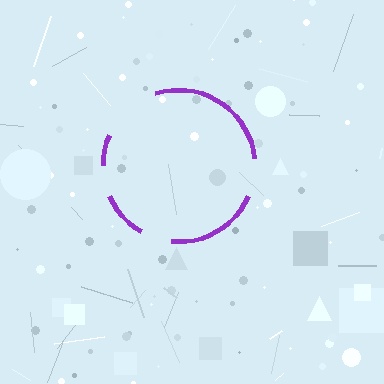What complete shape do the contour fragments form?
The contour fragments form a circle.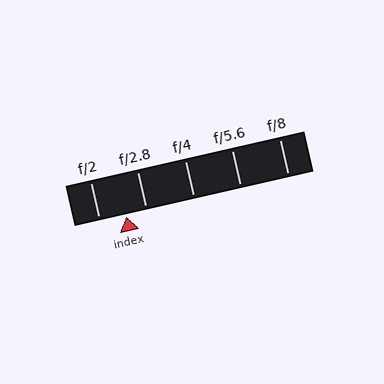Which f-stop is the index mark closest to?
The index mark is closest to f/2.8.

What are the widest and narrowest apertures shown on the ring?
The widest aperture shown is f/2 and the narrowest is f/8.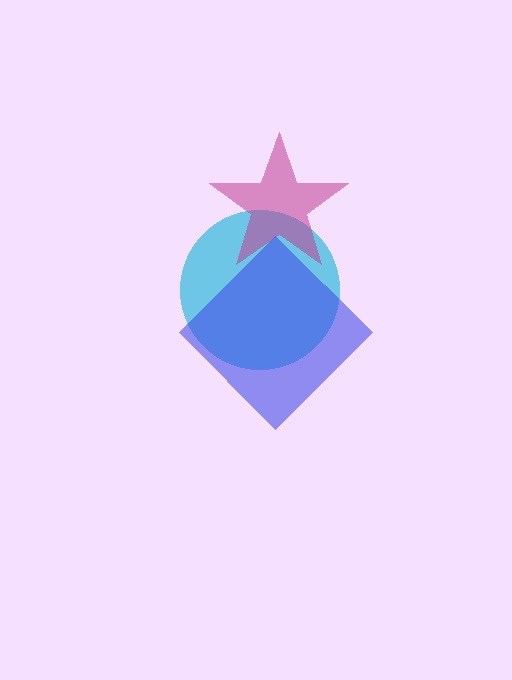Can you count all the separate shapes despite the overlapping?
Yes, there are 3 separate shapes.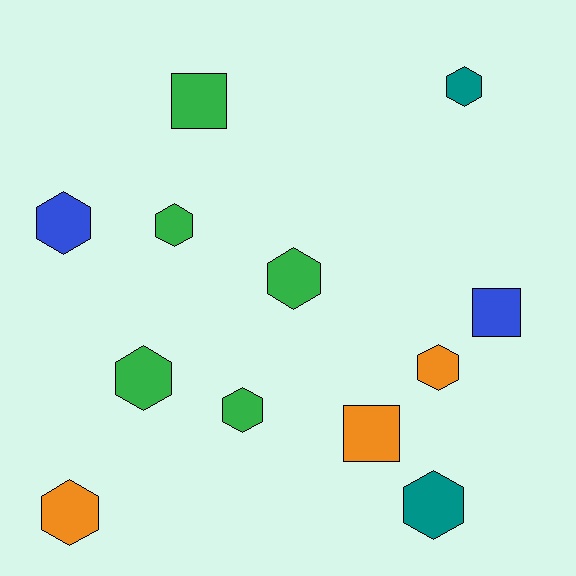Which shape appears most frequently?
Hexagon, with 9 objects.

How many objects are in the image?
There are 12 objects.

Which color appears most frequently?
Green, with 5 objects.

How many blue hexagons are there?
There is 1 blue hexagon.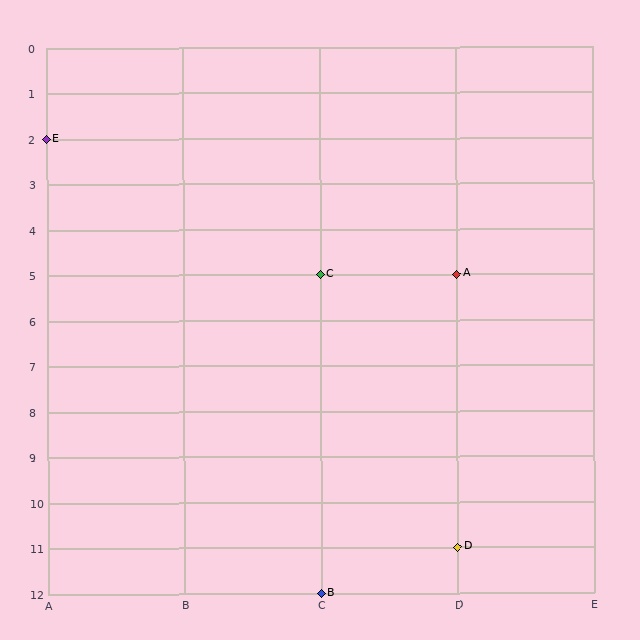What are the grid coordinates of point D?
Point D is at grid coordinates (D, 11).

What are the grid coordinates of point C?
Point C is at grid coordinates (C, 5).